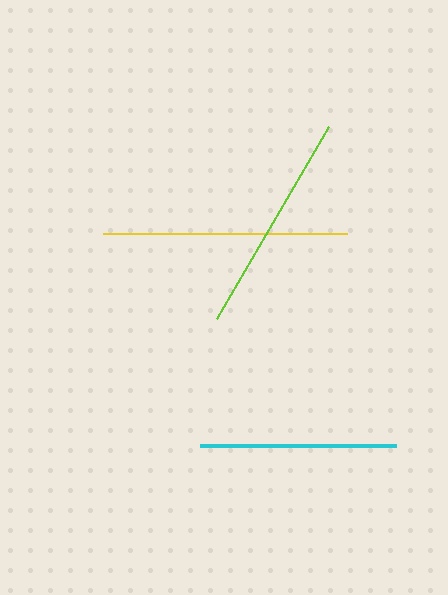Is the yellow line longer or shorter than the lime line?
The yellow line is longer than the lime line.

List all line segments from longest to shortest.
From longest to shortest: yellow, lime, cyan.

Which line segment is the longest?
The yellow line is the longest at approximately 245 pixels.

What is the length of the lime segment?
The lime segment is approximately 222 pixels long.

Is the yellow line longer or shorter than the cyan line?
The yellow line is longer than the cyan line.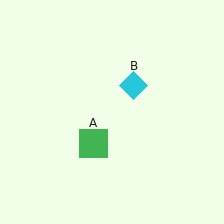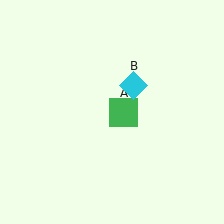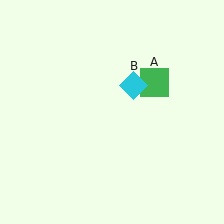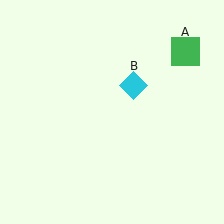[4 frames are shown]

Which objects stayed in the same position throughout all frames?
Cyan diamond (object B) remained stationary.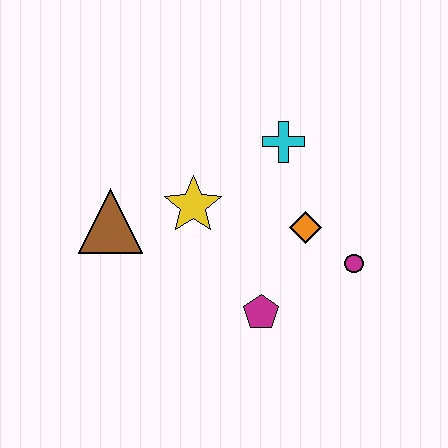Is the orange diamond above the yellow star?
No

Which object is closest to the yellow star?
The brown triangle is closest to the yellow star.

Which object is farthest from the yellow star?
The magenta circle is farthest from the yellow star.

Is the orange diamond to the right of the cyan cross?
Yes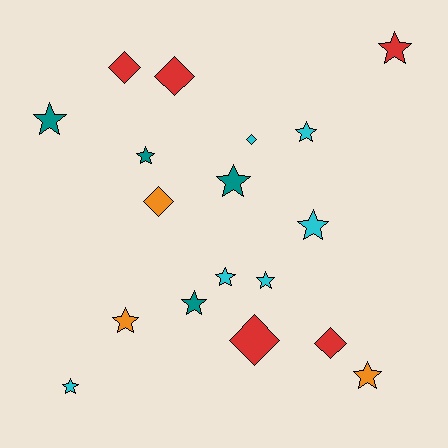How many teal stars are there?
There are 4 teal stars.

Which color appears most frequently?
Cyan, with 6 objects.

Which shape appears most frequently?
Star, with 12 objects.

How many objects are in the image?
There are 18 objects.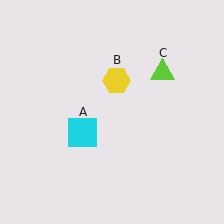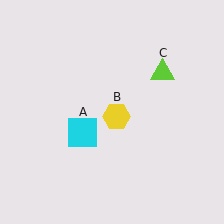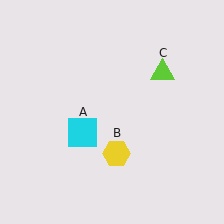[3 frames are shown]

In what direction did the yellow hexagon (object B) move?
The yellow hexagon (object B) moved down.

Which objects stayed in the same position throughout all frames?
Cyan square (object A) and lime triangle (object C) remained stationary.